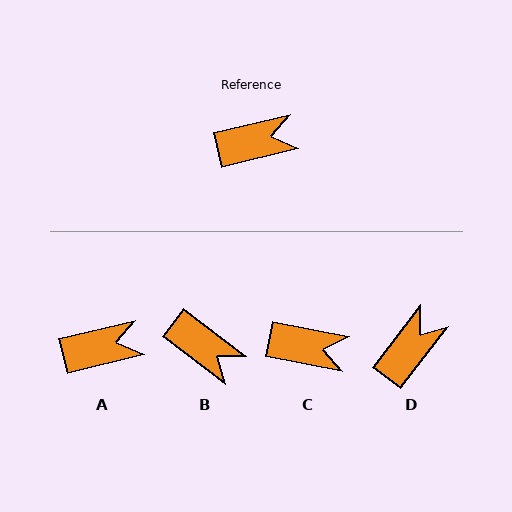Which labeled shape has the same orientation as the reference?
A.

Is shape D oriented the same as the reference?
No, it is off by about 39 degrees.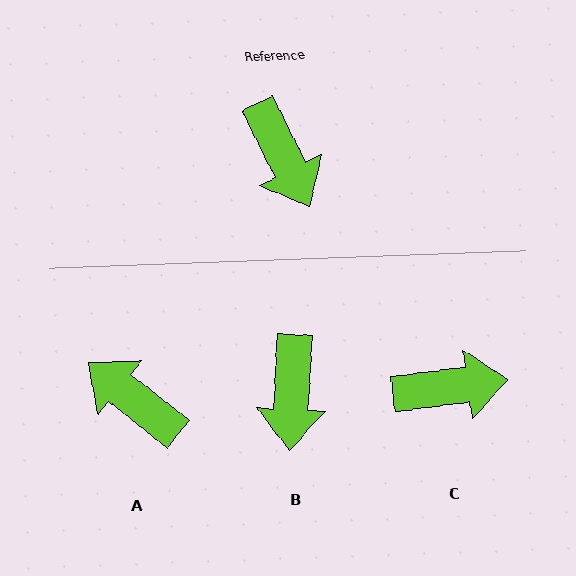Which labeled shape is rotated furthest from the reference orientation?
A, about 155 degrees away.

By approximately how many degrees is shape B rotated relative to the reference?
Approximately 30 degrees clockwise.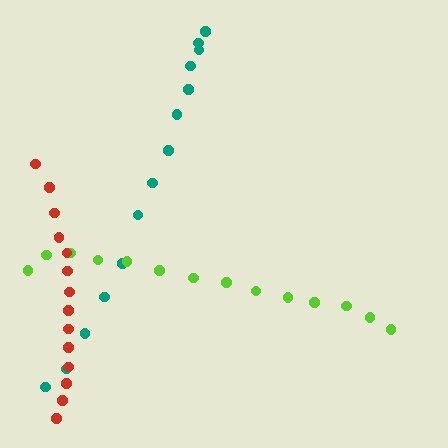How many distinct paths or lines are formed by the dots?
There are 3 distinct paths.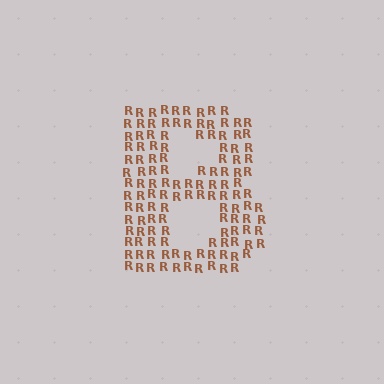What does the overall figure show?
The overall figure shows the letter B.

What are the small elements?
The small elements are letter R's.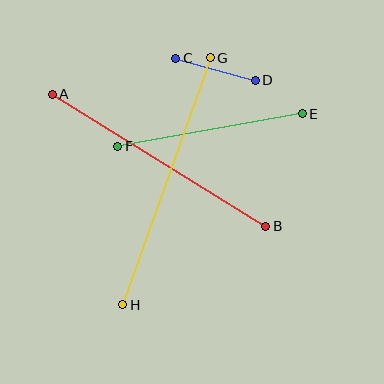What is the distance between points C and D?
The distance is approximately 82 pixels.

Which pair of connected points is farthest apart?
Points G and H are farthest apart.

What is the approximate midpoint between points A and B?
The midpoint is at approximately (159, 160) pixels.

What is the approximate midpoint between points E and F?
The midpoint is at approximately (210, 130) pixels.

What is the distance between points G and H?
The distance is approximately 262 pixels.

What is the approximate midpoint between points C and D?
The midpoint is at approximately (215, 69) pixels.